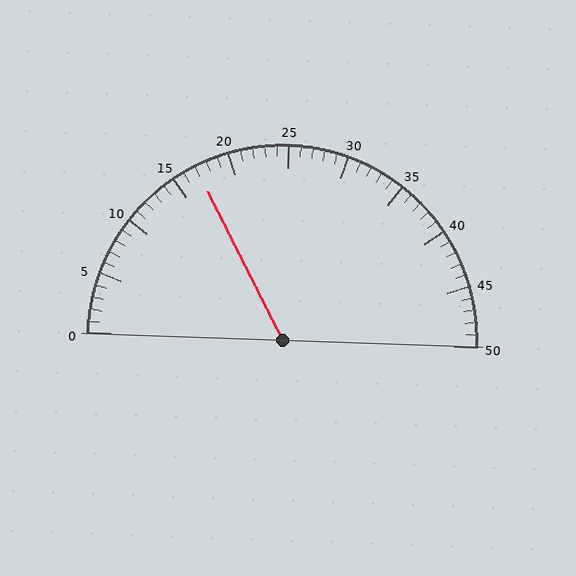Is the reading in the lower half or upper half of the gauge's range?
The reading is in the lower half of the range (0 to 50).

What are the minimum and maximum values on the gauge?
The gauge ranges from 0 to 50.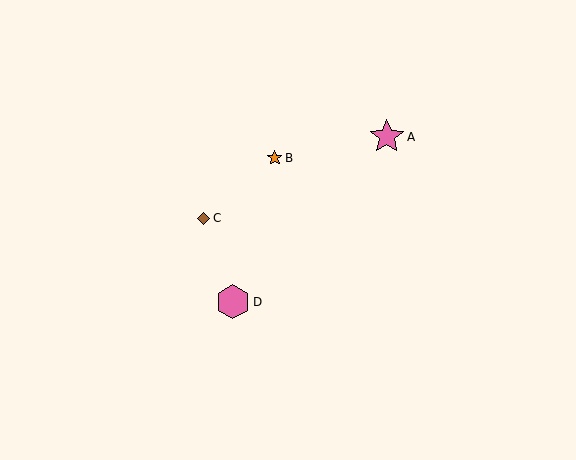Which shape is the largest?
The pink star (labeled A) is the largest.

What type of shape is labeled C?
Shape C is a brown diamond.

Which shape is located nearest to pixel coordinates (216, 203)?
The brown diamond (labeled C) at (203, 218) is nearest to that location.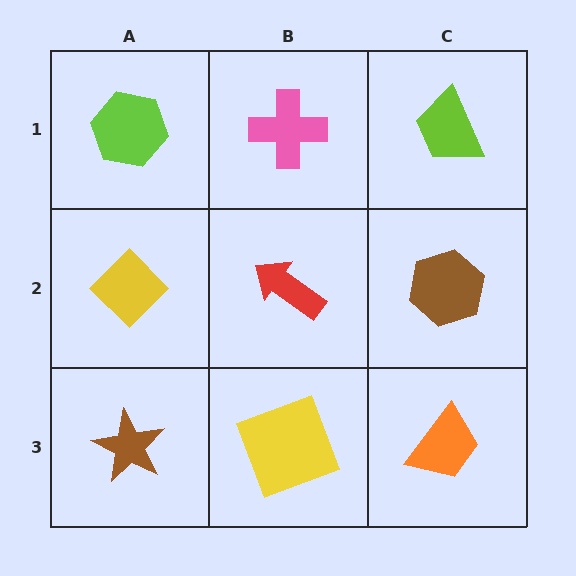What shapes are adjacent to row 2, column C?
A lime trapezoid (row 1, column C), an orange trapezoid (row 3, column C), a red arrow (row 2, column B).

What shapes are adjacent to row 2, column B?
A pink cross (row 1, column B), a yellow square (row 3, column B), a yellow diamond (row 2, column A), a brown hexagon (row 2, column C).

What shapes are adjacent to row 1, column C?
A brown hexagon (row 2, column C), a pink cross (row 1, column B).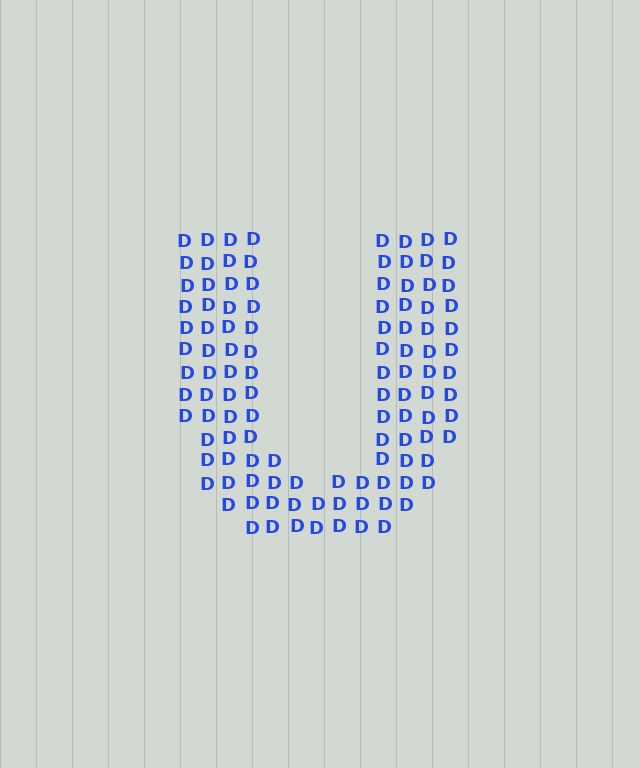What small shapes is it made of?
It is made of small letter D's.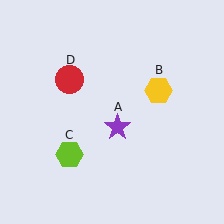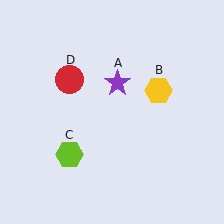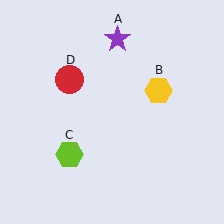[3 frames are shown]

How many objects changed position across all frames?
1 object changed position: purple star (object A).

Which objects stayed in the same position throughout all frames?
Yellow hexagon (object B) and lime hexagon (object C) and red circle (object D) remained stationary.